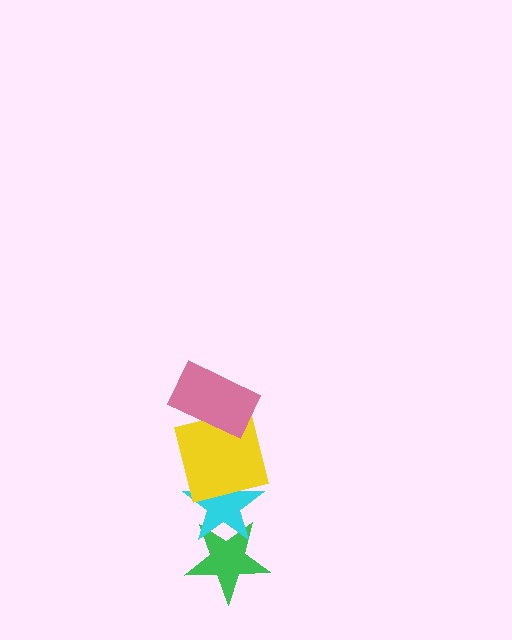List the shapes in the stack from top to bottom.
From top to bottom: the pink rectangle, the yellow square, the cyan star, the green star.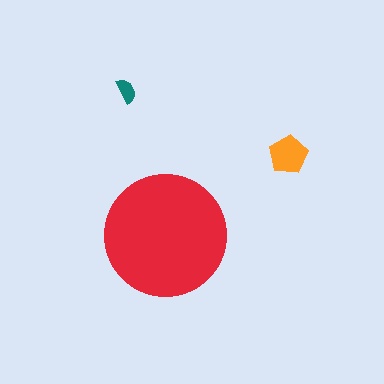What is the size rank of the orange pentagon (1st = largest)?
2nd.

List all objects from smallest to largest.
The teal semicircle, the orange pentagon, the red circle.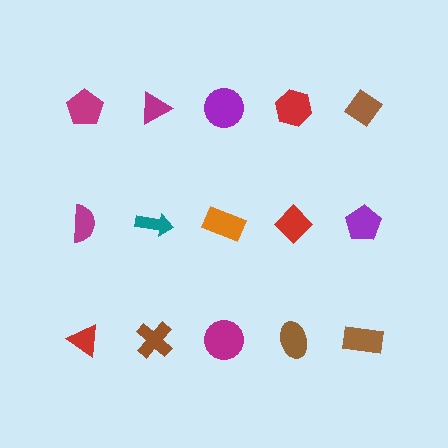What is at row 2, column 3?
An orange rectangle.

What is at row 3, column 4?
A brown ellipse.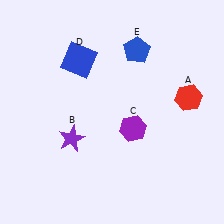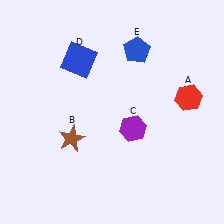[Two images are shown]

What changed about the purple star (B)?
In Image 1, B is purple. In Image 2, it changed to brown.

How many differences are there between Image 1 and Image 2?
There is 1 difference between the two images.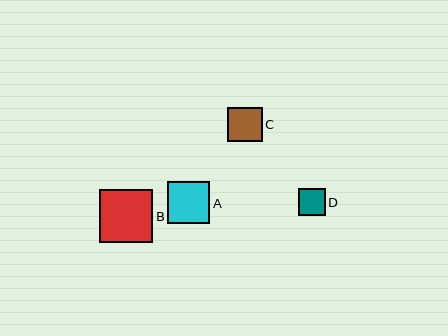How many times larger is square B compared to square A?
Square B is approximately 1.3 times the size of square A.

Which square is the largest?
Square B is the largest with a size of approximately 53 pixels.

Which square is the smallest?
Square D is the smallest with a size of approximately 27 pixels.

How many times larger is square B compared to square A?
Square B is approximately 1.3 times the size of square A.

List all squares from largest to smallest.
From largest to smallest: B, A, C, D.